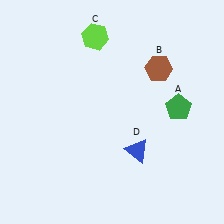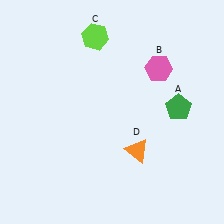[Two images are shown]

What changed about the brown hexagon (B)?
In Image 1, B is brown. In Image 2, it changed to pink.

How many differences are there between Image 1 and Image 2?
There are 2 differences between the two images.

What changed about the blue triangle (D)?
In Image 1, D is blue. In Image 2, it changed to orange.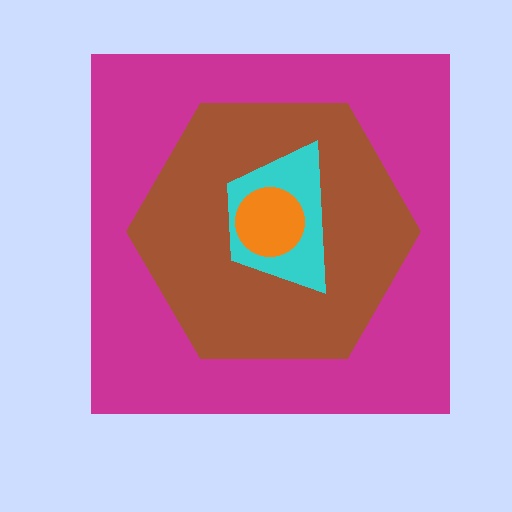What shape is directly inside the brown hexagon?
The cyan trapezoid.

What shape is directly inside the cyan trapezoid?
The orange circle.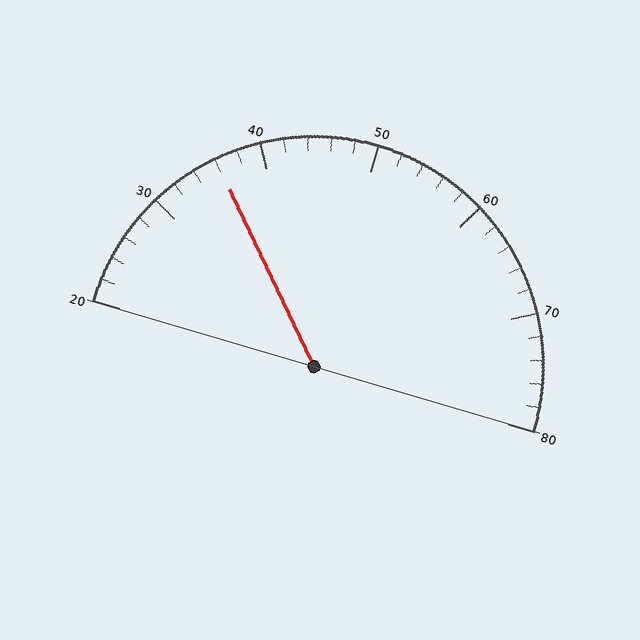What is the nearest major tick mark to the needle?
The nearest major tick mark is 40.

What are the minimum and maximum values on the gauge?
The gauge ranges from 20 to 80.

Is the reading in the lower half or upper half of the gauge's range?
The reading is in the lower half of the range (20 to 80).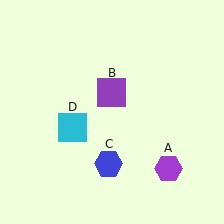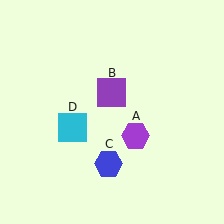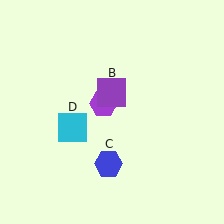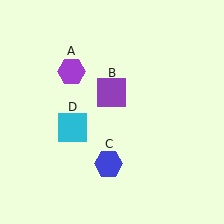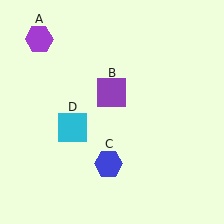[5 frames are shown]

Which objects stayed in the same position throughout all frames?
Purple square (object B) and blue hexagon (object C) and cyan square (object D) remained stationary.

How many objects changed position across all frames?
1 object changed position: purple hexagon (object A).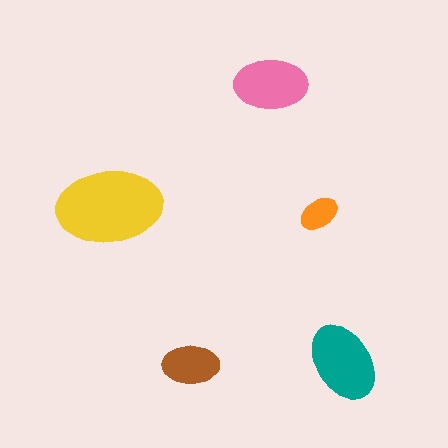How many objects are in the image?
There are 5 objects in the image.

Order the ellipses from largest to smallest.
the yellow one, the teal one, the pink one, the brown one, the orange one.